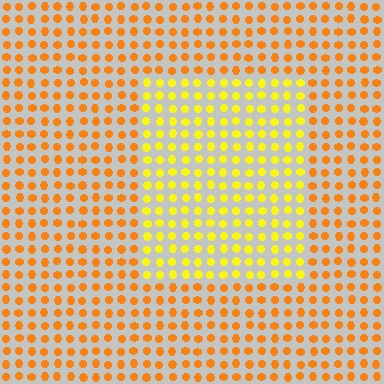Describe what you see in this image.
The image is filled with small orange elements in a uniform arrangement. A rectangle-shaped region is visible where the elements are tinted to a slightly different hue, forming a subtle color boundary.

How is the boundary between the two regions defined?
The boundary is defined purely by a slight shift in hue (about 31 degrees). Spacing, size, and orientation are identical on both sides.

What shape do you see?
I see a rectangle.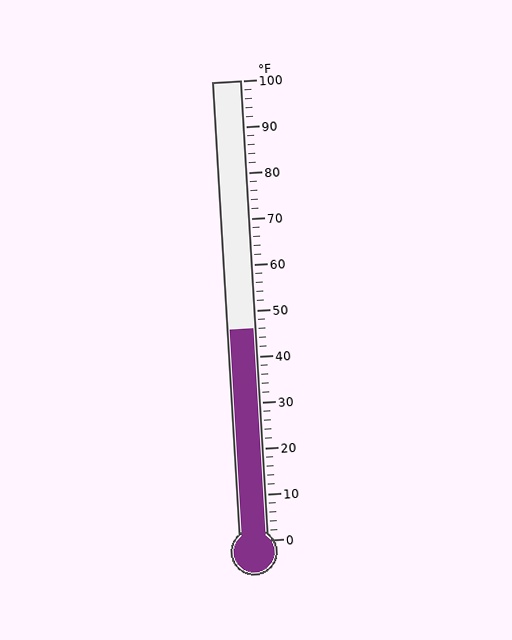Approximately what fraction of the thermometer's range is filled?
The thermometer is filled to approximately 45% of its range.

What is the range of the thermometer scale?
The thermometer scale ranges from 0°F to 100°F.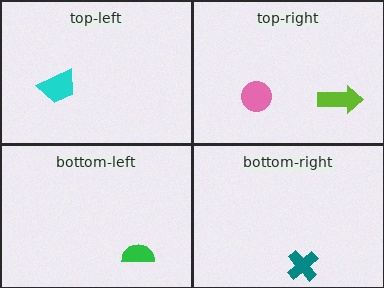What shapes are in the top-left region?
The cyan trapezoid.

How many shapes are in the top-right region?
2.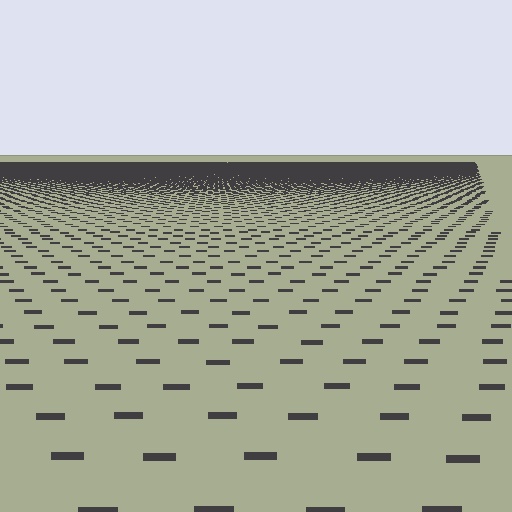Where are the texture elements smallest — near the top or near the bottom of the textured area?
Near the top.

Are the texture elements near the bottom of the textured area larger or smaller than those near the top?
Larger. Near the bottom, elements are closer to the viewer and appear at a bigger on-screen size.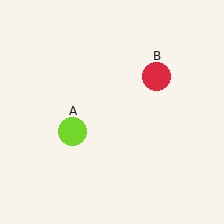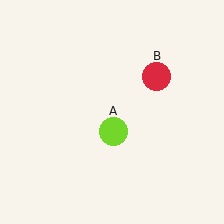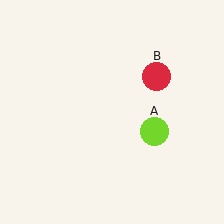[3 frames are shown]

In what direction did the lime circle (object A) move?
The lime circle (object A) moved right.